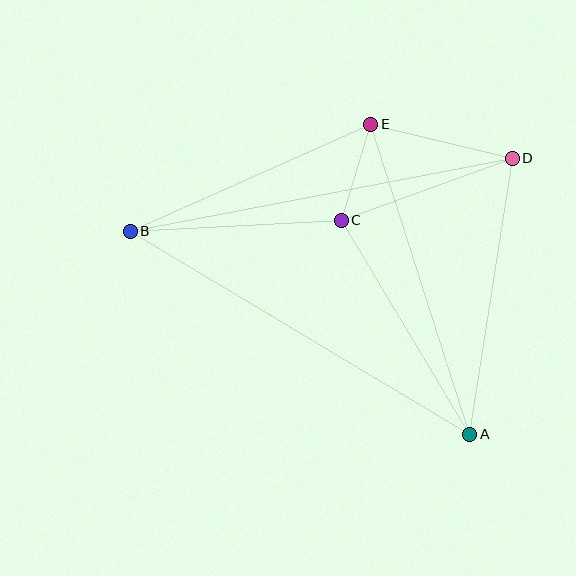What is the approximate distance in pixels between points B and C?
The distance between B and C is approximately 212 pixels.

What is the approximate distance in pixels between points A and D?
The distance between A and D is approximately 279 pixels.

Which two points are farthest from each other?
Points A and B are farthest from each other.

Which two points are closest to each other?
Points C and E are closest to each other.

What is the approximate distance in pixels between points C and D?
The distance between C and D is approximately 182 pixels.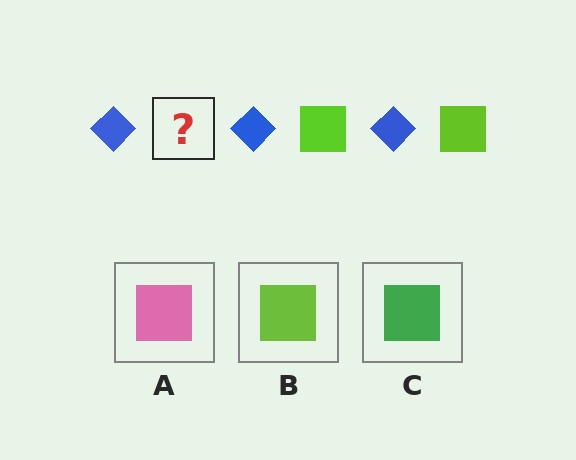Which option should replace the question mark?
Option B.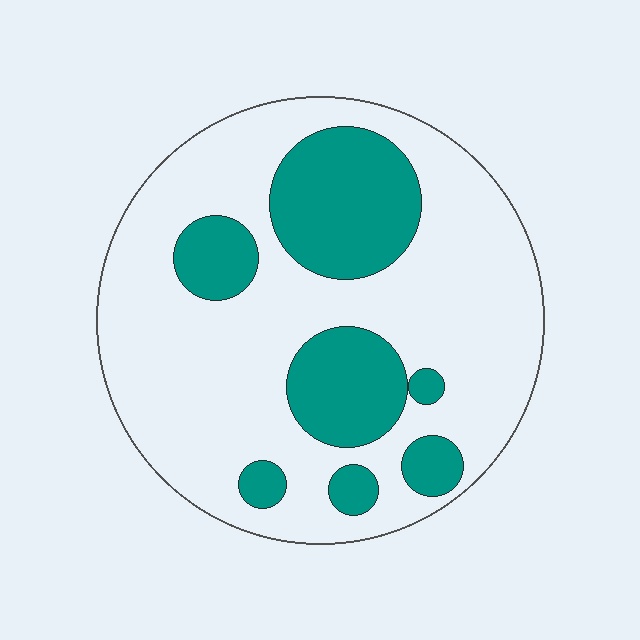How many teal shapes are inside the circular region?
7.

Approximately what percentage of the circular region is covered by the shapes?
Approximately 30%.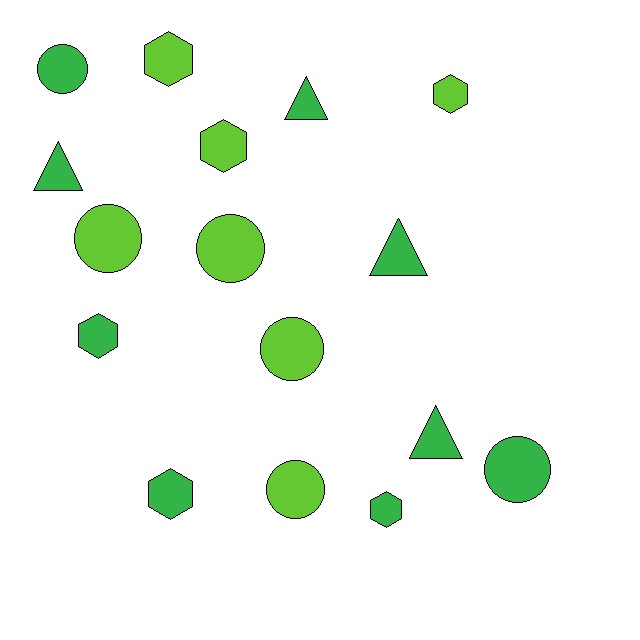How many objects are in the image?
There are 16 objects.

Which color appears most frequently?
Green, with 9 objects.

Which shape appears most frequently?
Circle, with 6 objects.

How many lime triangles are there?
There are no lime triangles.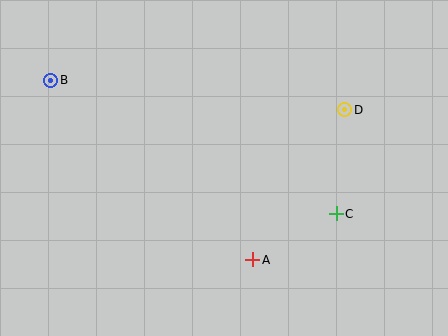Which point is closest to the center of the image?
Point A at (253, 260) is closest to the center.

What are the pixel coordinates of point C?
Point C is at (336, 214).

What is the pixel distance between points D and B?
The distance between D and B is 296 pixels.